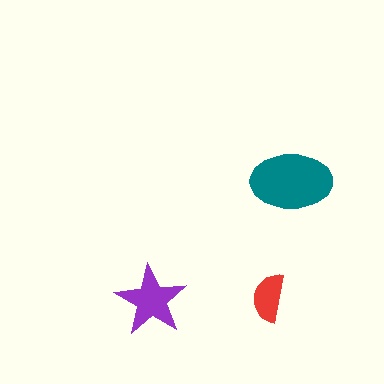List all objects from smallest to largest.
The red semicircle, the purple star, the teal ellipse.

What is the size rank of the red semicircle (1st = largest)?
3rd.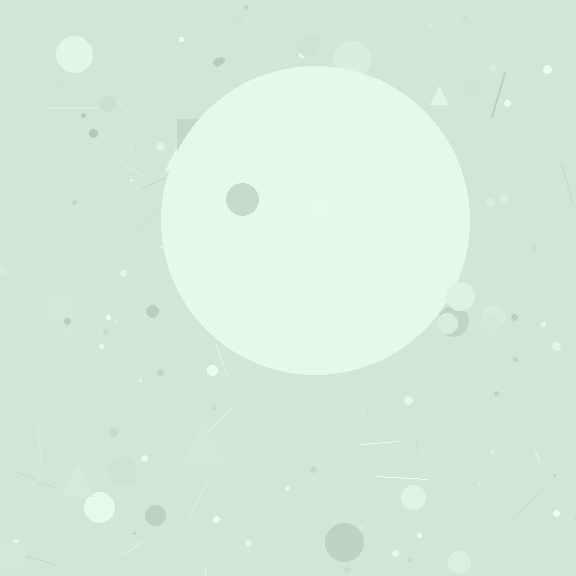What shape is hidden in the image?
A circle is hidden in the image.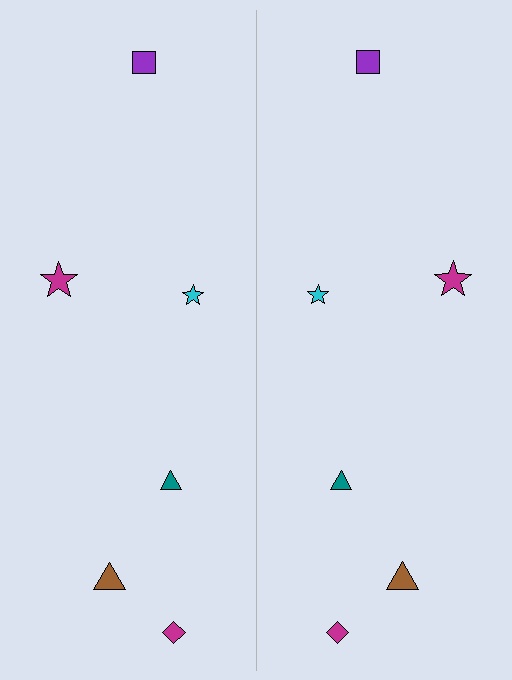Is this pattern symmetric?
Yes, this pattern has bilateral (reflection) symmetry.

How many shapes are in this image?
There are 12 shapes in this image.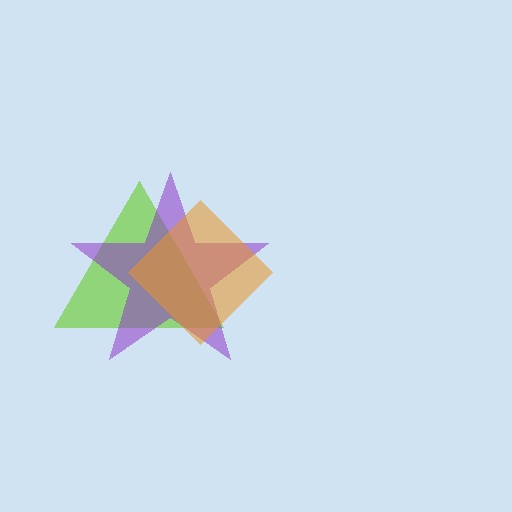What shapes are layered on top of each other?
The layered shapes are: a lime triangle, a purple star, an orange diamond.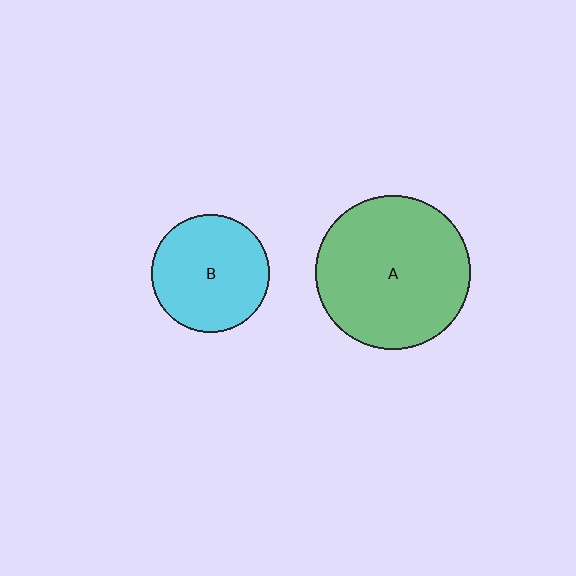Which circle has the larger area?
Circle A (green).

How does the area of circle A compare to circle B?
Approximately 1.7 times.